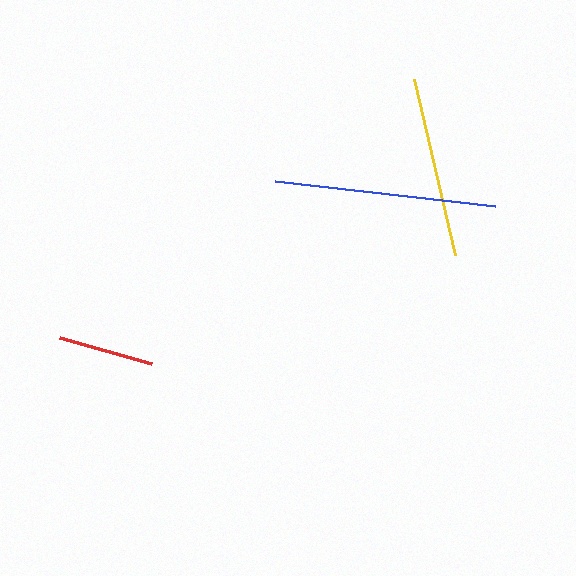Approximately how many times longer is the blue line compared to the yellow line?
The blue line is approximately 1.2 times the length of the yellow line.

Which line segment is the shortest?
The red line is the shortest at approximately 95 pixels.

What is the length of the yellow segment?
The yellow segment is approximately 181 pixels long.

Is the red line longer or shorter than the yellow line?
The yellow line is longer than the red line.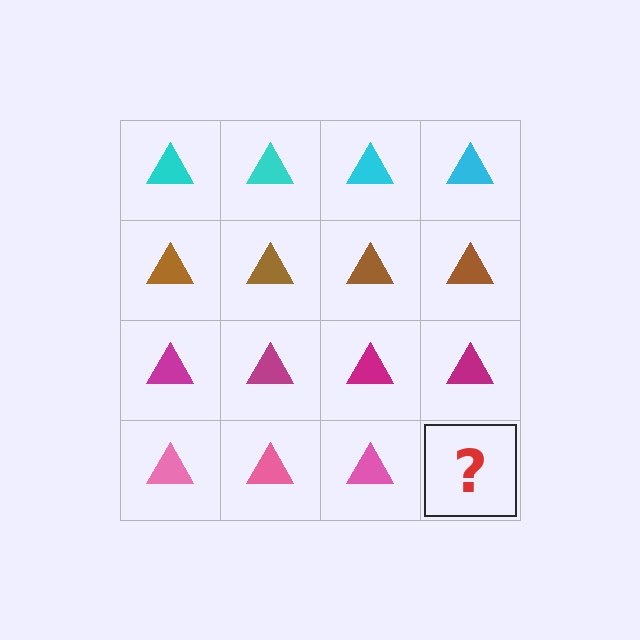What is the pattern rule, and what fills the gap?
The rule is that each row has a consistent color. The gap should be filled with a pink triangle.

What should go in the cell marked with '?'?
The missing cell should contain a pink triangle.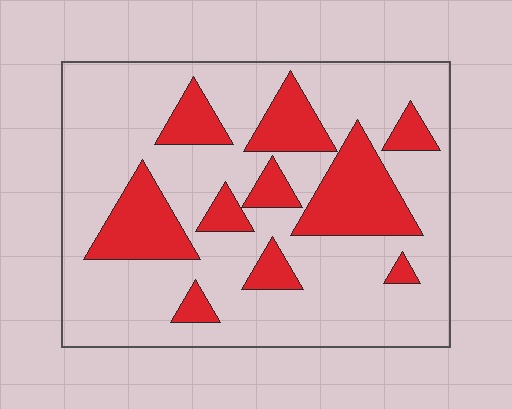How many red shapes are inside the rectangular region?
10.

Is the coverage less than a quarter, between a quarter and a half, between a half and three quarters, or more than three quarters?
Between a quarter and a half.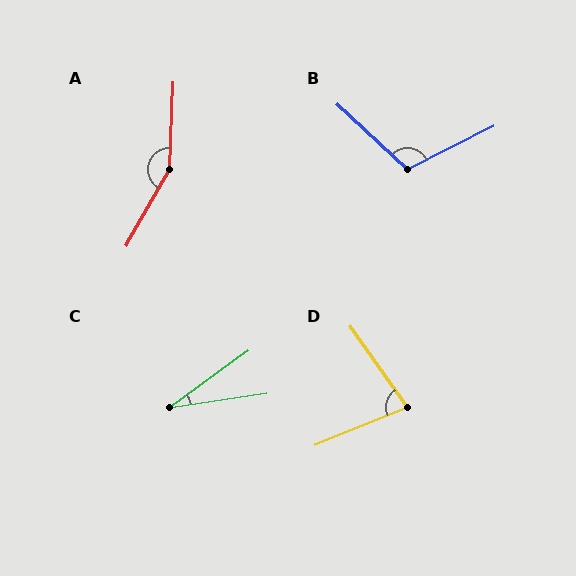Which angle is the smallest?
C, at approximately 27 degrees.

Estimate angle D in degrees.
Approximately 77 degrees.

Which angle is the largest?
A, at approximately 153 degrees.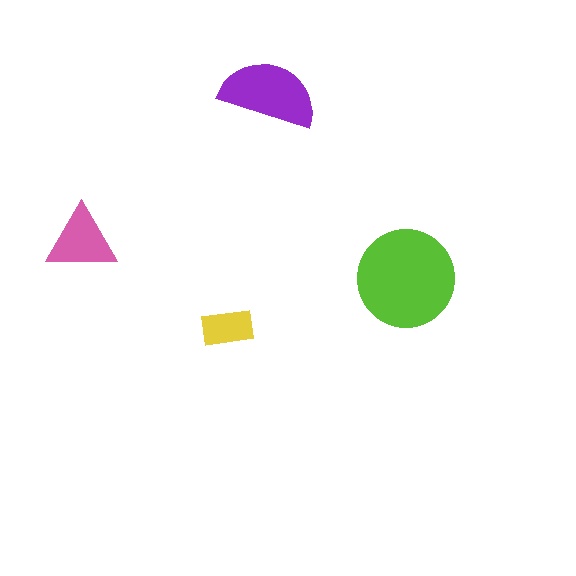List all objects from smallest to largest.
The yellow rectangle, the pink triangle, the purple semicircle, the lime circle.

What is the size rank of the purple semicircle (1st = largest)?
2nd.